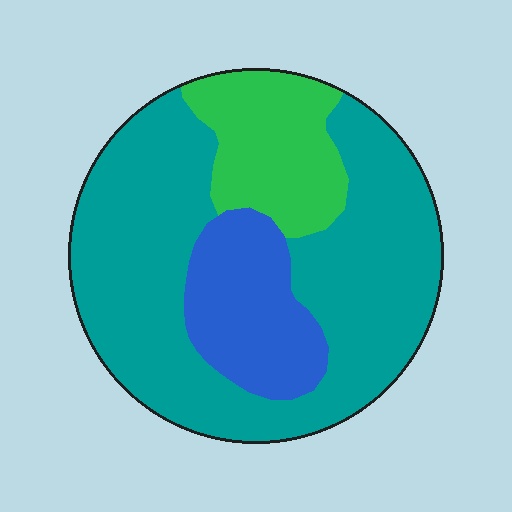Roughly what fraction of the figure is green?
Green takes up less than a quarter of the figure.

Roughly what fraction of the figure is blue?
Blue covers 18% of the figure.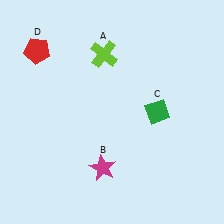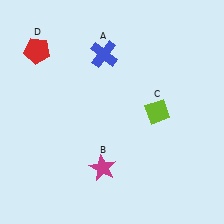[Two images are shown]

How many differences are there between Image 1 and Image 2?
There are 2 differences between the two images.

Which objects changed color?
A changed from lime to blue. C changed from green to lime.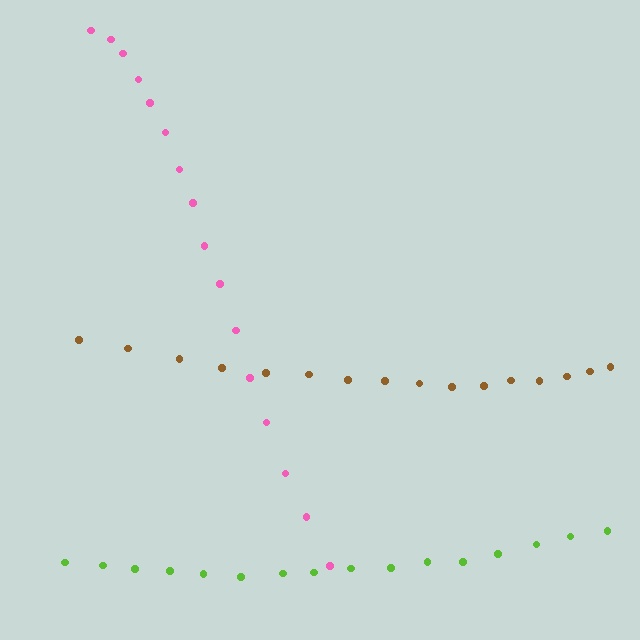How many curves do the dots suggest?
There are 3 distinct paths.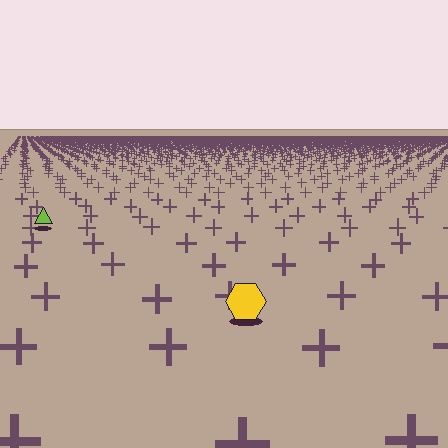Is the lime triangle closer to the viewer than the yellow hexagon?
No. The yellow hexagon is closer — you can tell from the texture gradient: the ground texture is coarser near it.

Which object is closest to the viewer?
The yellow hexagon is closest. The texture marks near it are larger and more spread out.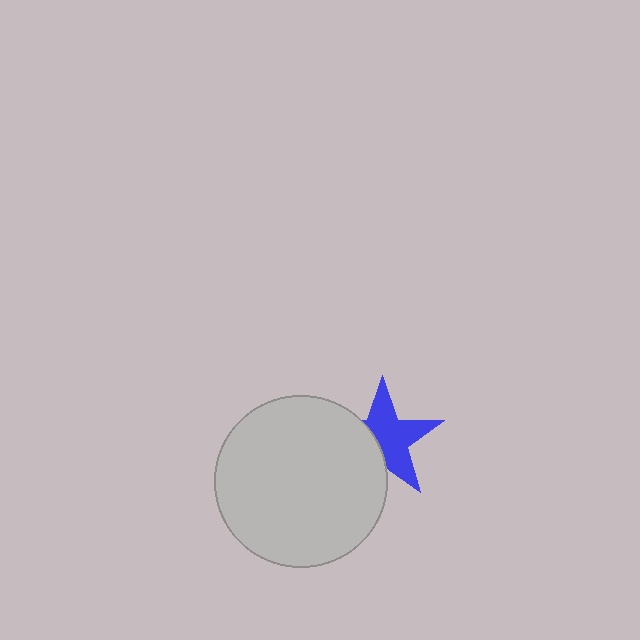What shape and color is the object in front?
The object in front is a light gray circle.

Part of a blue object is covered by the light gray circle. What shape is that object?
It is a star.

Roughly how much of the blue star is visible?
About half of it is visible (roughly 62%).